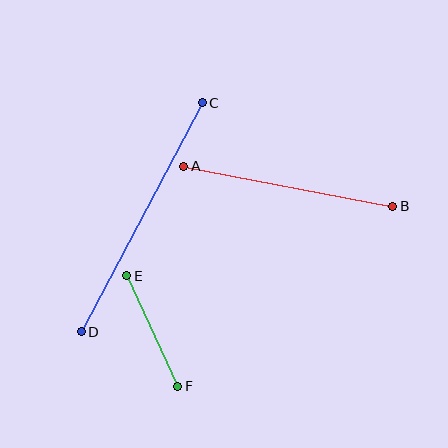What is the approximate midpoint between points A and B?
The midpoint is at approximately (288, 186) pixels.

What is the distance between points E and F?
The distance is approximately 122 pixels.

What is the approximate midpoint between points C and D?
The midpoint is at approximately (142, 217) pixels.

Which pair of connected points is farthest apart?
Points C and D are farthest apart.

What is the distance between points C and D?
The distance is approximately 259 pixels.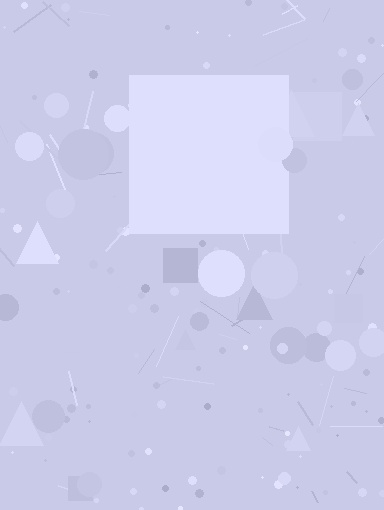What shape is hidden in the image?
A square is hidden in the image.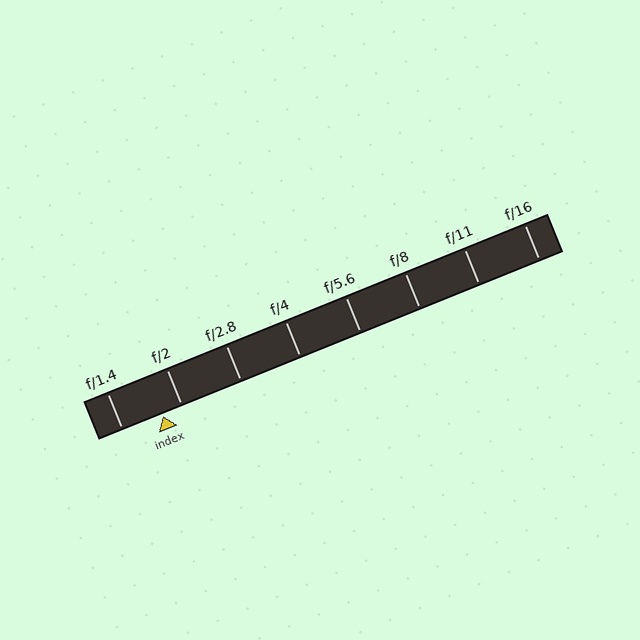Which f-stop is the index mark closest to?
The index mark is closest to f/2.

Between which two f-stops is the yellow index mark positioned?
The index mark is between f/1.4 and f/2.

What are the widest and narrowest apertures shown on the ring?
The widest aperture shown is f/1.4 and the narrowest is f/16.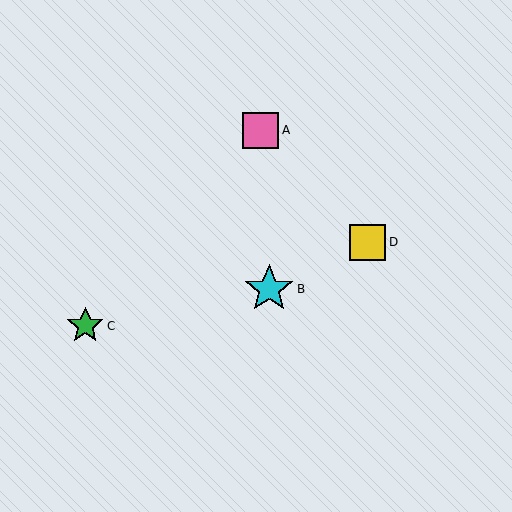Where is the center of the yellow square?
The center of the yellow square is at (368, 242).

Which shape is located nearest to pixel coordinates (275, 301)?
The cyan star (labeled B) at (269, 289) is nearest to that location.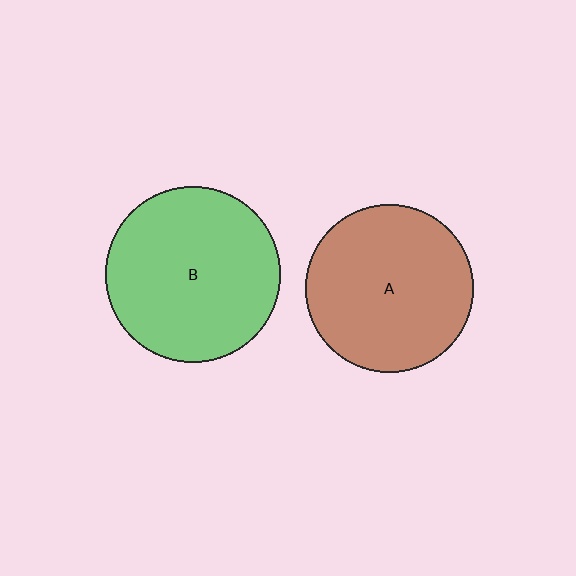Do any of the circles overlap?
No, none of the circles overlap.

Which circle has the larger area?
Circle B (green).